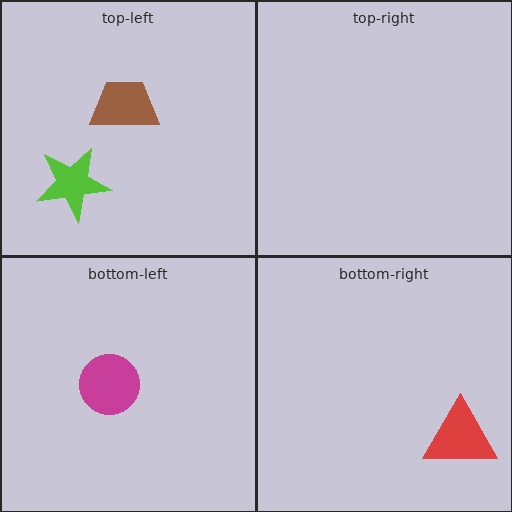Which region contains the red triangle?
The bottom-right region.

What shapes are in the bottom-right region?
The red triangle.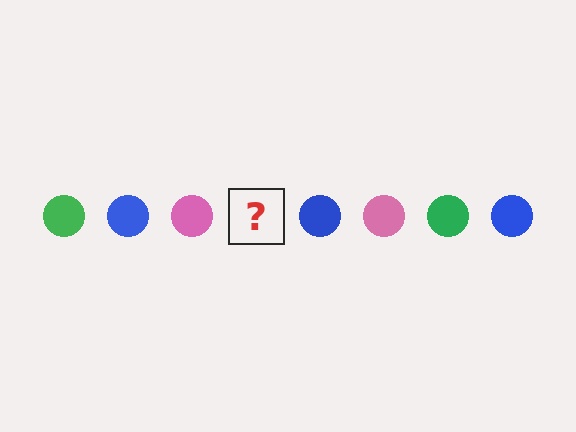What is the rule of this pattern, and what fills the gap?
The rule is that the pattern cycles through green, blue, pink circles. The gap should be filled with a green circle.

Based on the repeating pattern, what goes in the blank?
The blank should be a green circle.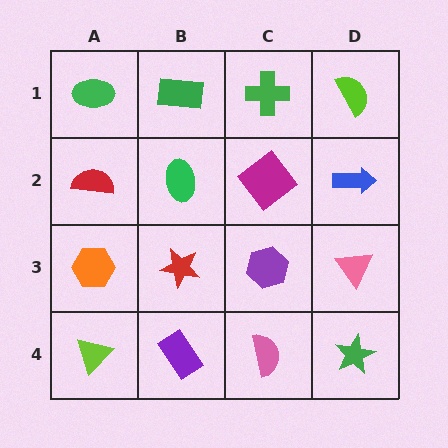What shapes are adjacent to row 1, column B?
A green ellipse (row 2, column B), a green ellipse (row 1, column A), a green cross (row 1, column C).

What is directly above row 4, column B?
A red star.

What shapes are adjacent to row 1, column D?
A blue arrow (row 2, column D), a green cross (row 1, column C).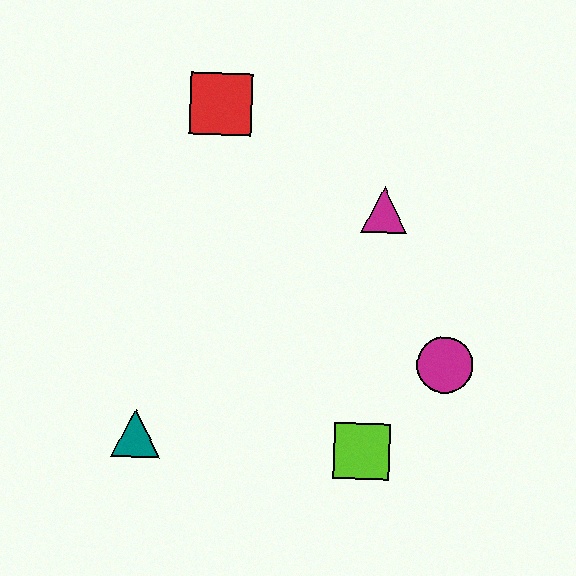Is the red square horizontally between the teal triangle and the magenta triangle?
Yes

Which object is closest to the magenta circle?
The lime square is closest to the magenta circle.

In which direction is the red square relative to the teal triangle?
The red square is above the teal triangle.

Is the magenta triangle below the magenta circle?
No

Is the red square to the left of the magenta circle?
Yes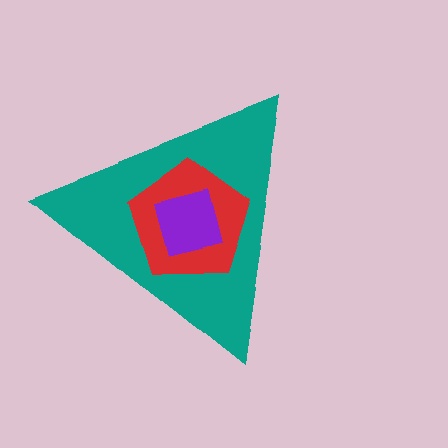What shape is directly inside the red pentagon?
The purple square.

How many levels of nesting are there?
3.